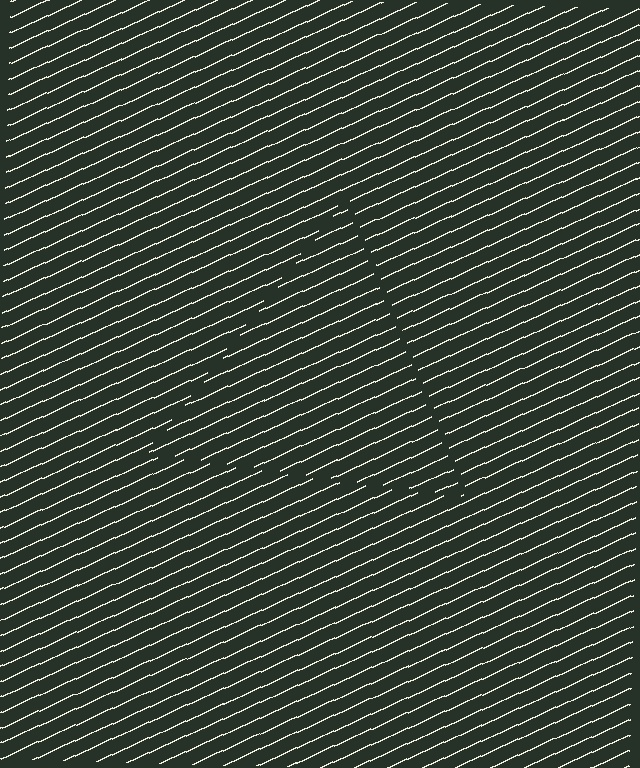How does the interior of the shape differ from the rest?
The interior of the shape contains the same grating, shifted by half a period — the contour is defined by the phase discontinuity where line-ends from the inner and outer gratings abut.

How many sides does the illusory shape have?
3 sides — the line-ends trace a triangle.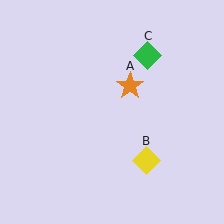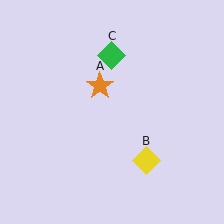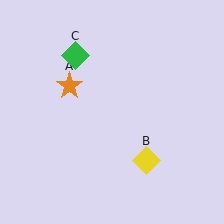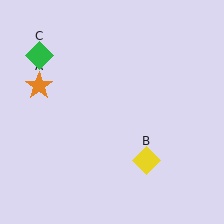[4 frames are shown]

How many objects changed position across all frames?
2 objects changed position: orange star (object A), green diamond (object C).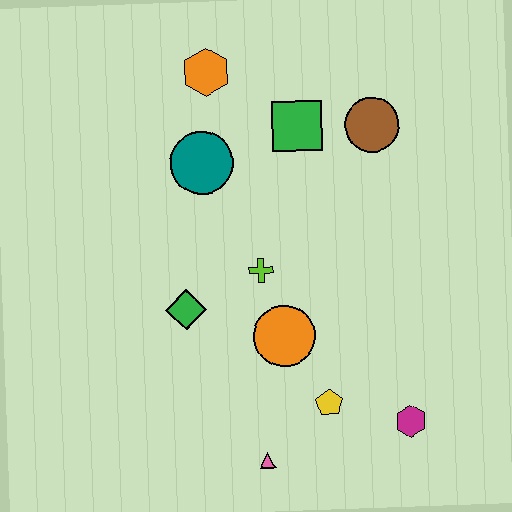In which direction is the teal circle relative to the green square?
The teal circle is to the left of the green square.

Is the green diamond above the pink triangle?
Yes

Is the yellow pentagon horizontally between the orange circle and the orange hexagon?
No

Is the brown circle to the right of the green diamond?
Yes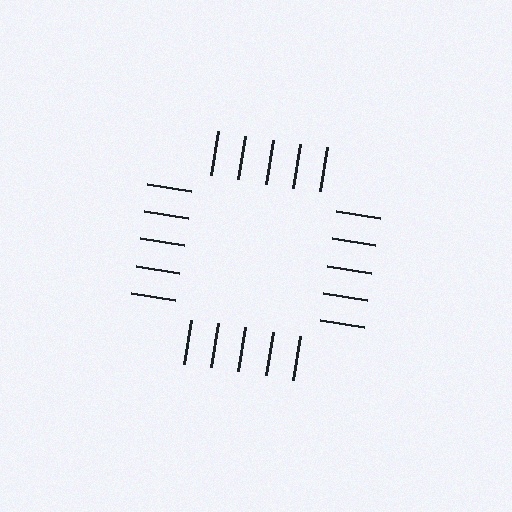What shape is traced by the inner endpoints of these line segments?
An illusory square — the line segments terminate on its edges but no continuous stroke is drawn.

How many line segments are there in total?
20 — 5 along each of the 4 edges.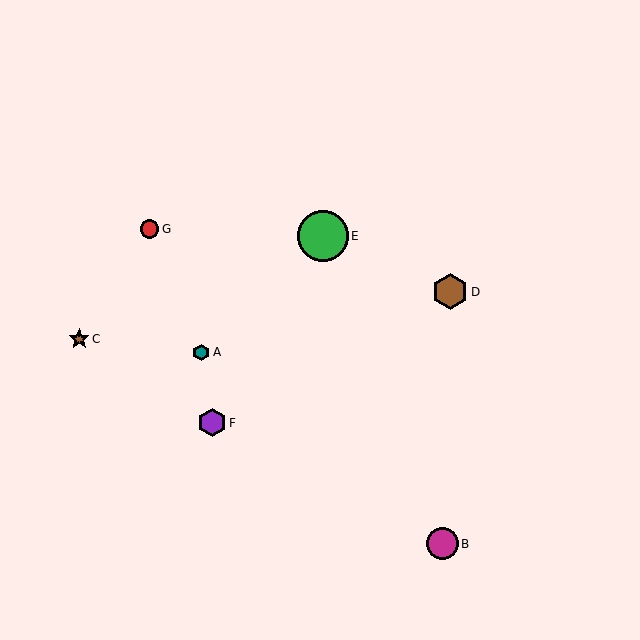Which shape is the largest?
The green circle (labeled E) is the largest.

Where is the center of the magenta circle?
The center of the magenta circle is at (442, 544).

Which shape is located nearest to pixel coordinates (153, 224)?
The red circle (labeled G) at (150, 229) is nearest to that location.